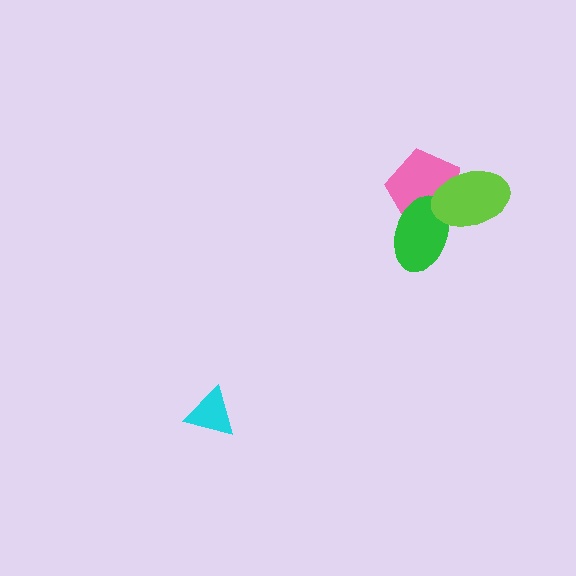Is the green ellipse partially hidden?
Yes, it is partially covered by another shape.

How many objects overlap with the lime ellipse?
2 objects overlap with the lime ellipse.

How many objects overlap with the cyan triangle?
0 objects overlap with the cyan triangle.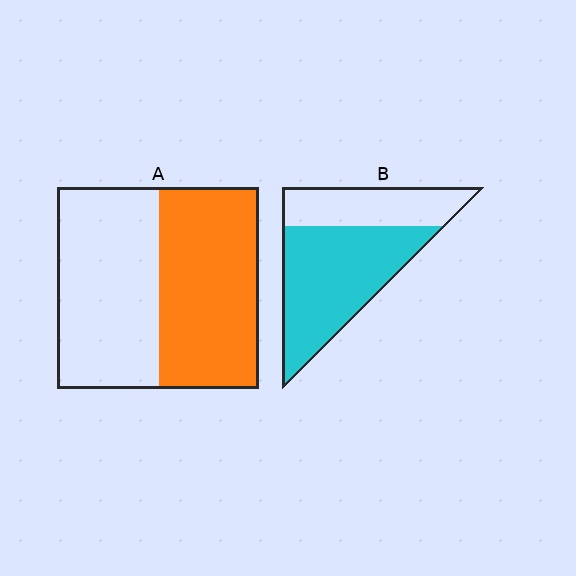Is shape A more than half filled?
Roughly half.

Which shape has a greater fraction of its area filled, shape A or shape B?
Shape B.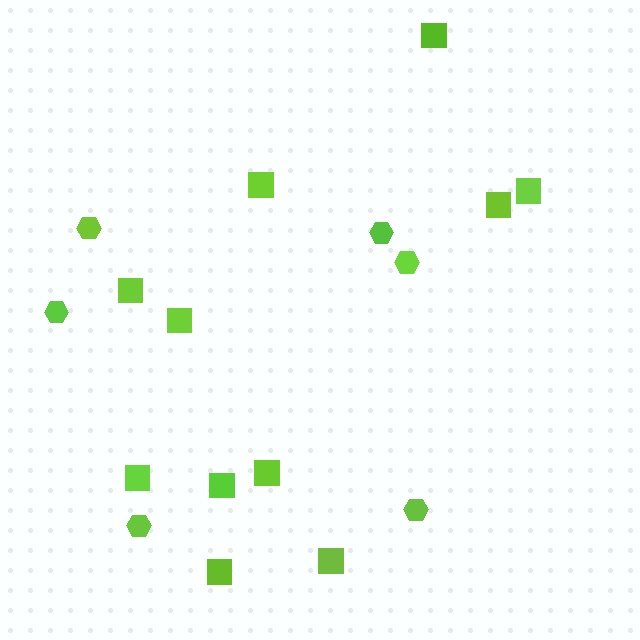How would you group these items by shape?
There are 2 groups: one group of squares (11) and one group of hexagons (6).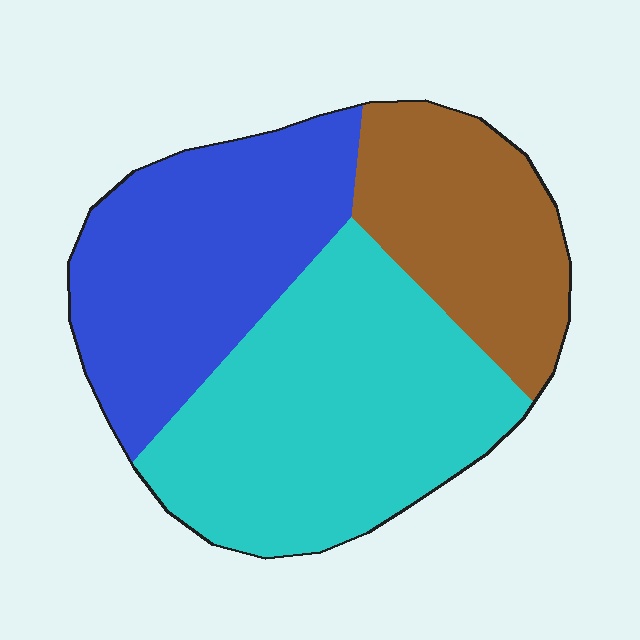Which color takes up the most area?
Cyan, at roughly 45%.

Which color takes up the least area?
Brown, at roughly 25%.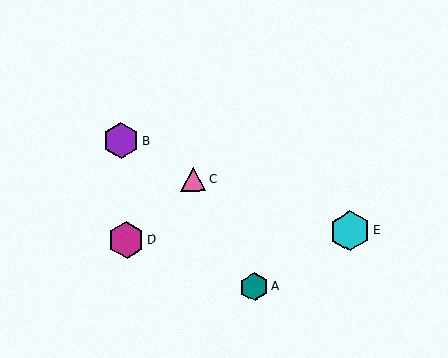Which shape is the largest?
The cyan hexagon (labeled E) is the largest.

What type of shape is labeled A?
Shape A is a teal hexagon.